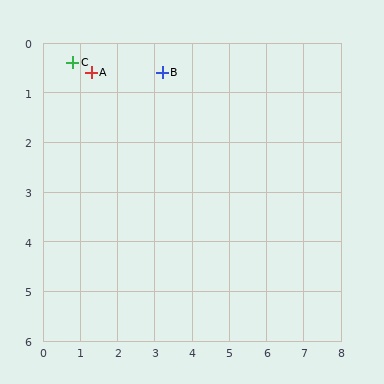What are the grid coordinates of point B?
Point B is at approximately (3.2, 0.6).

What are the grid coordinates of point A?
Point A is at approximately (1.3, 0.6).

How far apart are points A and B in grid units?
Points A and B are about 1.9 grid units apart.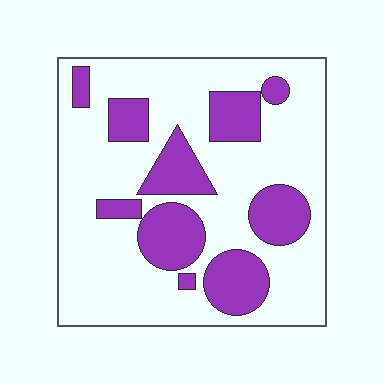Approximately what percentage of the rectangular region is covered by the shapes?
Approximately 30%.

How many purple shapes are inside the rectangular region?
10.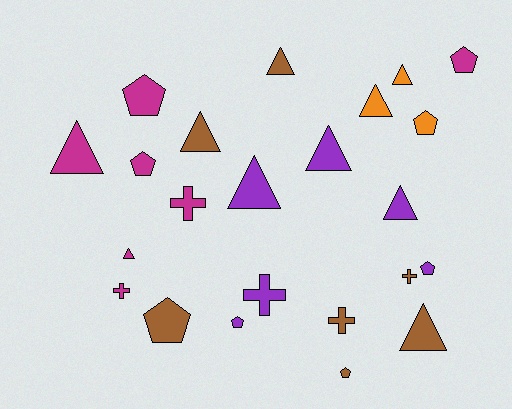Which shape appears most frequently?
Triangle, with 10 objects.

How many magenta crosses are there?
There are 2 magenta crosses.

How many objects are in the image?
There are 23 objects.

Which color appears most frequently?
Magenta, with 7 objects.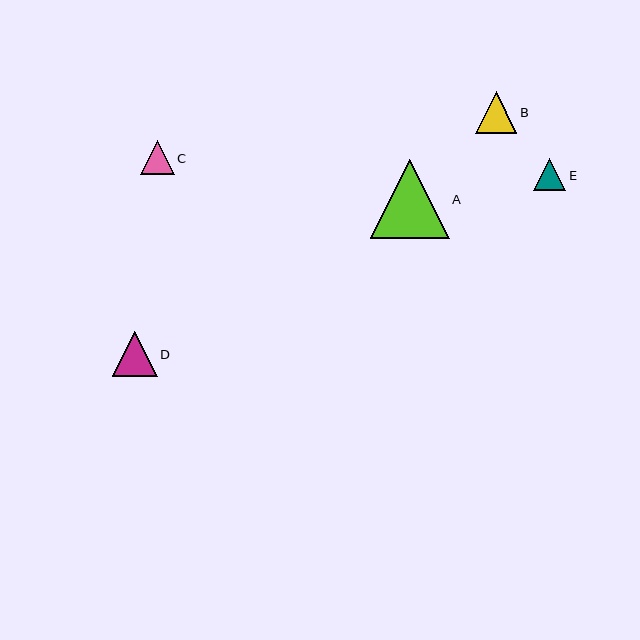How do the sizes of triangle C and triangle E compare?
Triangle C and triangle E are approximately the same size.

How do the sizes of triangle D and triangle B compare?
Triangle D and triangle B are approximately the same size.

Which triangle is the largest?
Triangle A is the largest with a size of approximately 79 pixels.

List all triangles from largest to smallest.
From largest to smallest: A, D, B, C, E.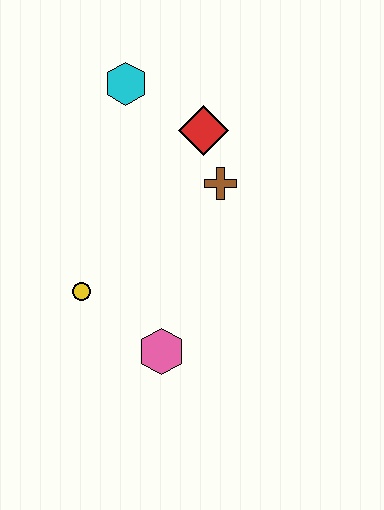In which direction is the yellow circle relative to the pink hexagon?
The yellow circle is to the left of the pink hexagon.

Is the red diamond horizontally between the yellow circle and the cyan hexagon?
No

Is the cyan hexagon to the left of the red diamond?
Yes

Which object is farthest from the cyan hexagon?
The pink hexagon is farthest from the cyan hexagon.